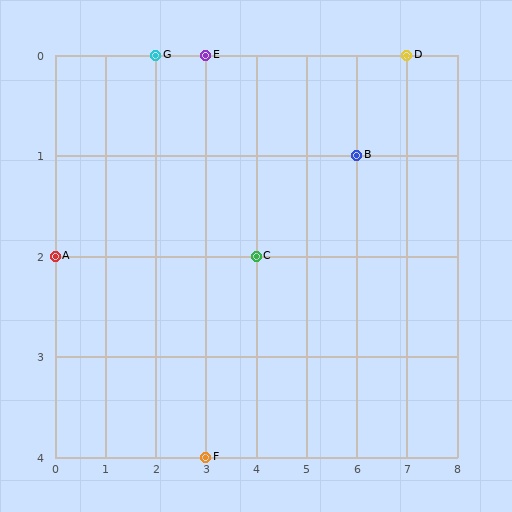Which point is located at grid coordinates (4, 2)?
Point C is at (4, 2).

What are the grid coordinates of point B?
Point B is at grid coordinates (6, 1).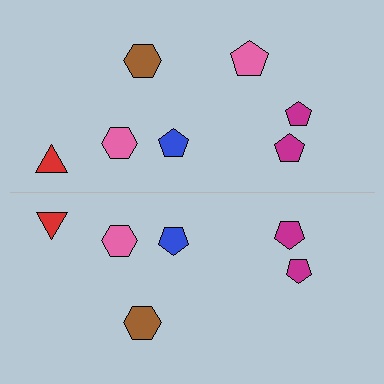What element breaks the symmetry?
A pink pentagon is missing from the bottom side.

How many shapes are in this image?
There are 13 shapes in this image.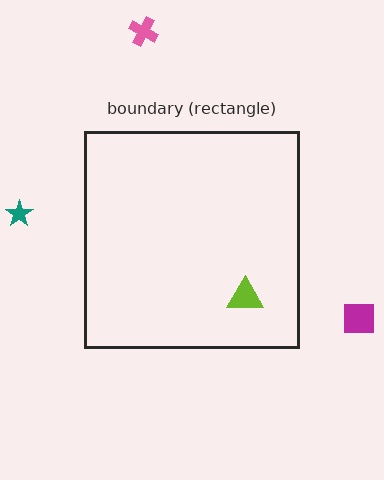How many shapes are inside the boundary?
1 inside, 3 outside.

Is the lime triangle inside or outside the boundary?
Inside.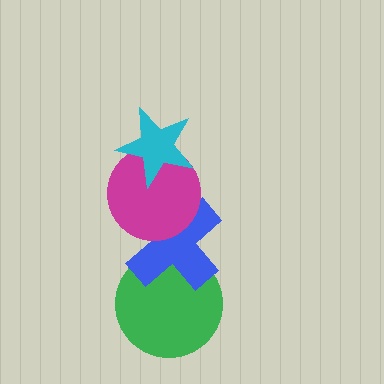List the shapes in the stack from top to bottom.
From top to bottom: the cyan star, the magenta circle, the blue cross, the green circle.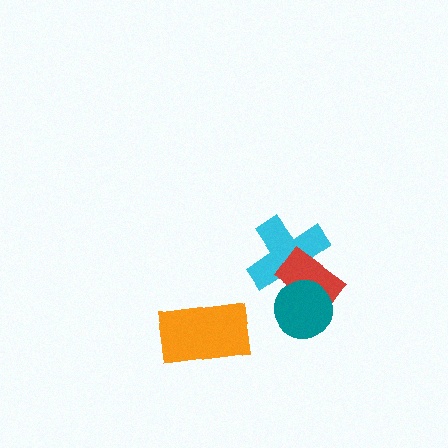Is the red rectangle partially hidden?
Yes, it is partially covered by another shape.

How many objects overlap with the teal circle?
2 objects overlap with the teal circle.